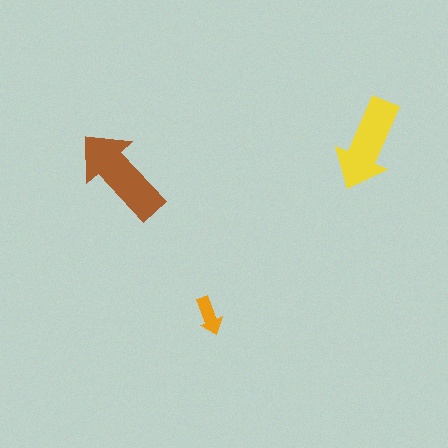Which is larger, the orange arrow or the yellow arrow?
The yellow one.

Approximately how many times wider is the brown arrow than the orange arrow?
About 2.5 times wider.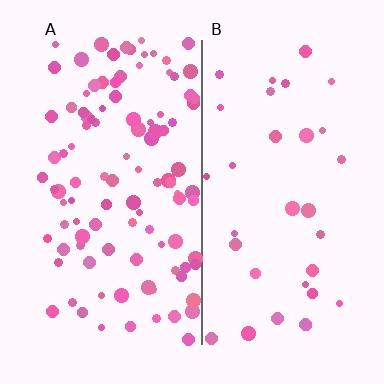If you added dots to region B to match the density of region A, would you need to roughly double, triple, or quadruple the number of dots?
Approximately triple.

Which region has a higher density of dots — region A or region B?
A (the left).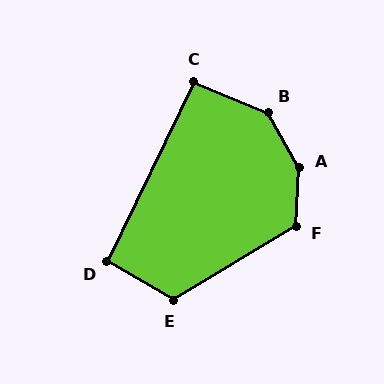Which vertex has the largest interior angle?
A, at approximately 148 degrees.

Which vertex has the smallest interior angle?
C, at approximately 93 degrees.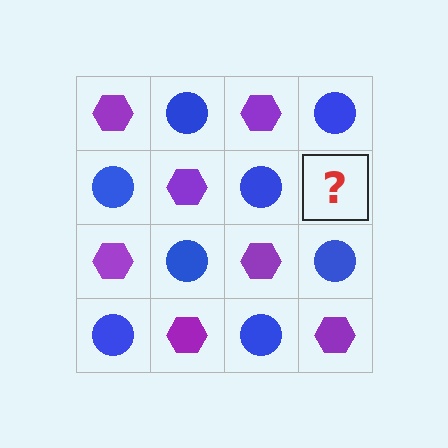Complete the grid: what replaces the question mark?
The question mark should be replaced with a purple hexagon.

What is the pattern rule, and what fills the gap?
The rule is that it alternates purple hexagon and blue circle in a checkerboard pattern. The gap should be filled with a purple hexagon.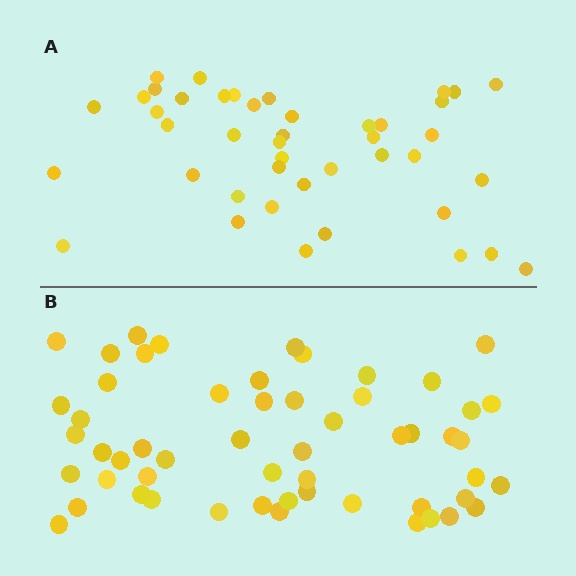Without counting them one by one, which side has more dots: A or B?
Region B (the bottom region) has more dots.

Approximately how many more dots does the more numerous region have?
Region B has roughly 12 or so more dots than region A.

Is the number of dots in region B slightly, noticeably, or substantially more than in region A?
Region B has noticeably more, but not dramatically so. The ratio is roughly 1.3 to 1.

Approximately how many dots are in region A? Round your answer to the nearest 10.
About 40 dots. (The exact count is 43, which rounds to 40.)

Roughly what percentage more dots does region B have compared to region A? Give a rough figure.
About 30% more.